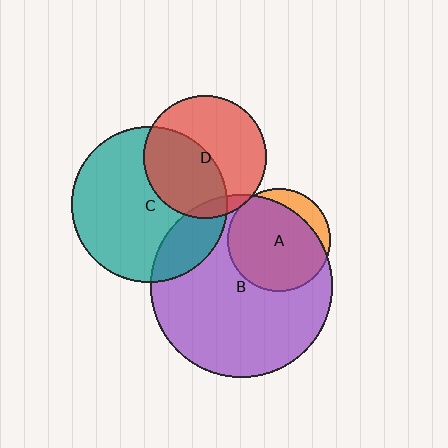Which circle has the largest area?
Circle B (purple).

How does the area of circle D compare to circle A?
Approximately 1.4 times.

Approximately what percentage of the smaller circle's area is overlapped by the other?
Approximately 5%.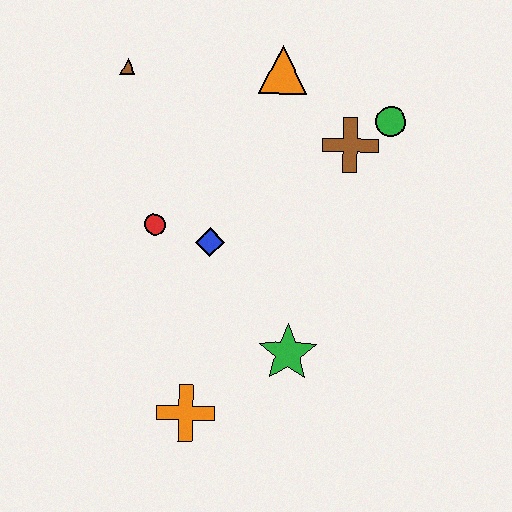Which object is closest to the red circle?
The blue diamond is closest to the red circle.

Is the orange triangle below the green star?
No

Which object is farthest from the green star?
The brown triangle is farthest from the green star.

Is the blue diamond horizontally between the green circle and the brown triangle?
Yes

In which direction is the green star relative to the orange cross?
The green star is to the right of the orange cross.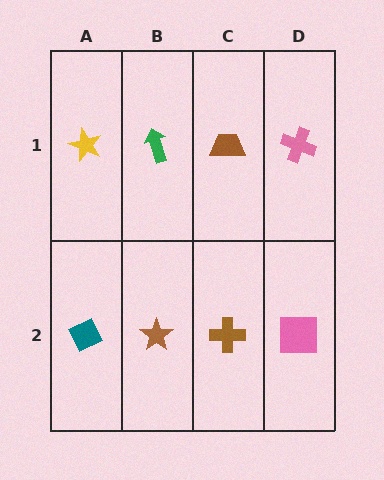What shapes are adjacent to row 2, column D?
A pink cross (row 1, column D), a brown cross (row 2, column C).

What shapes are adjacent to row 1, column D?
A pink square (row 2, column D), a brown trapezoid (row 1, column C).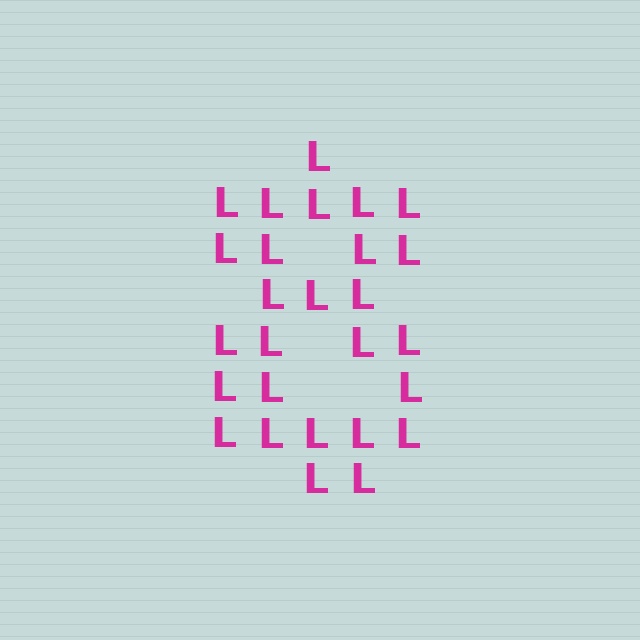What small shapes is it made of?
It is made of small letter L's.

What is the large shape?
The large shape is the digit 8.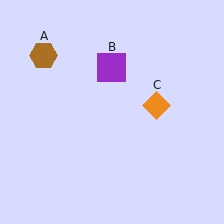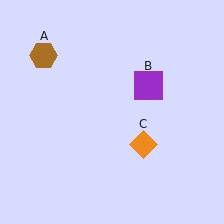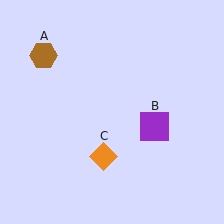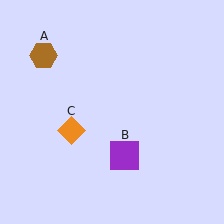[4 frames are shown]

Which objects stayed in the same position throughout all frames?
Brown hexagon (object A) remained stationary.